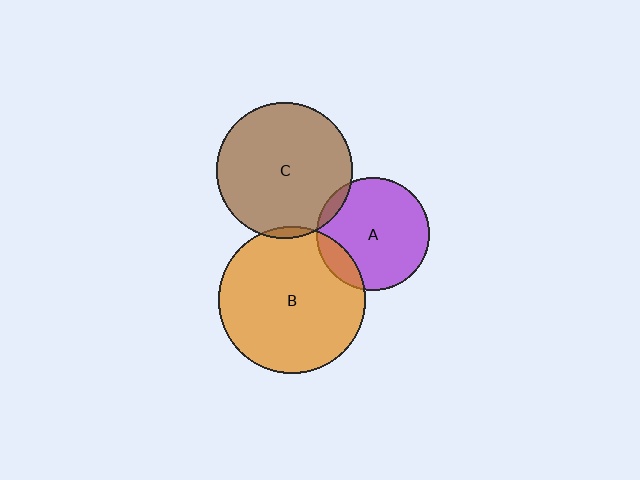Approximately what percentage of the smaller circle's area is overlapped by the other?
Approximately 5%.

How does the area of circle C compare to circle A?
Approximately 1.4 times.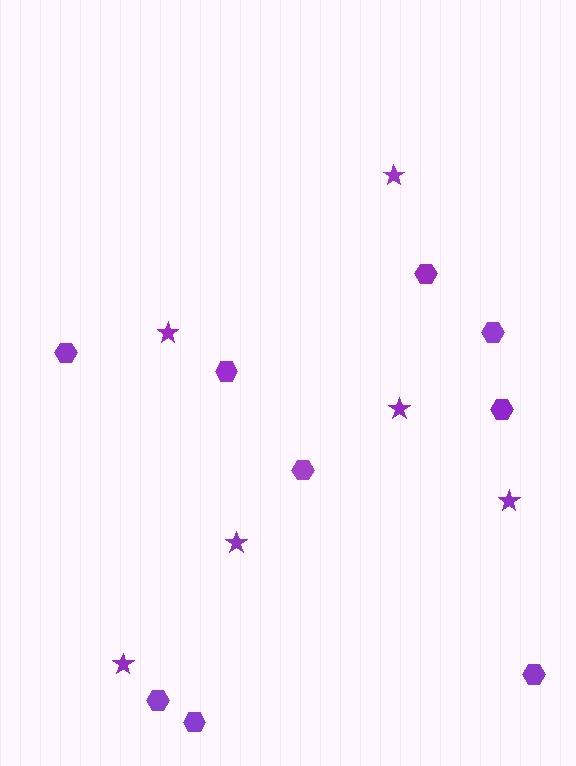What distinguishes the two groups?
There are 2 groups: one group of stars (6) and one group of hexagons (9).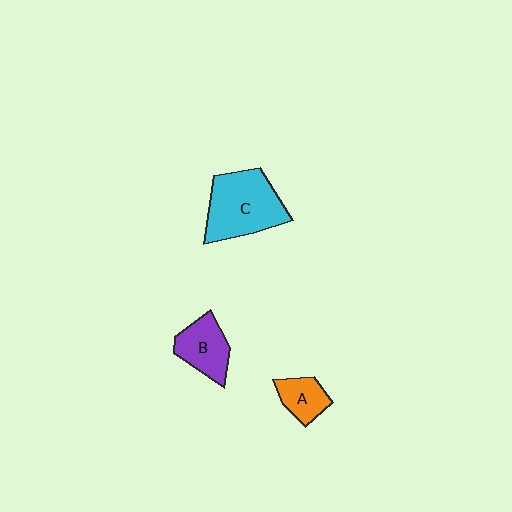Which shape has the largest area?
Shape C (cyan).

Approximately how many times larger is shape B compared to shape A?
Approximately 1.4 times.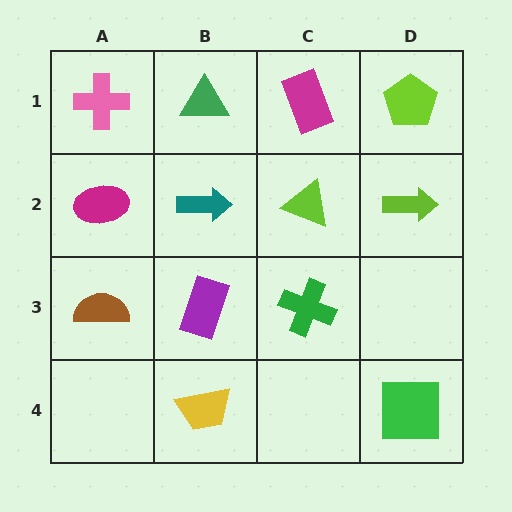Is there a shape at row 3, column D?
No, that cell is empty.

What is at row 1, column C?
A magenta rectangle.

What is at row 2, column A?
A magenta ellipse.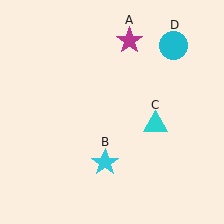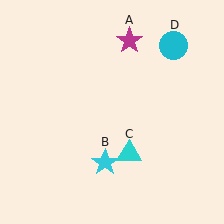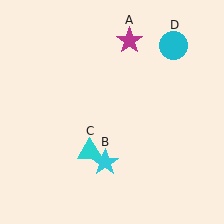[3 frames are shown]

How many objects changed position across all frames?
1 object changed position: cyan triangle (object C).